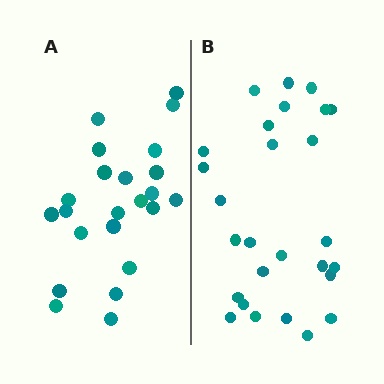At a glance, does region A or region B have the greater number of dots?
Region B (the right region) has more dots.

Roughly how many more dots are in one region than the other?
Region B has about 4 more dots than region A.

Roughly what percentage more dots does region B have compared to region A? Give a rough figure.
About 15% more.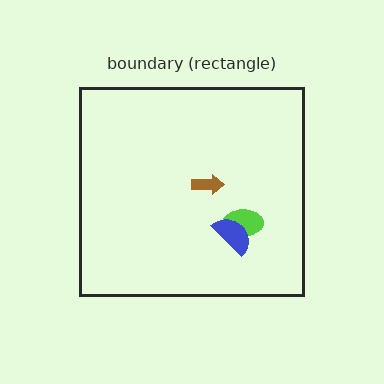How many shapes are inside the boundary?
3 inside, 0 outside.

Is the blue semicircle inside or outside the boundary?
Inside.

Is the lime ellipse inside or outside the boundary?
Inside.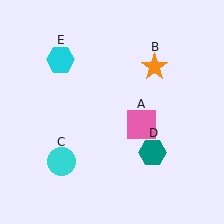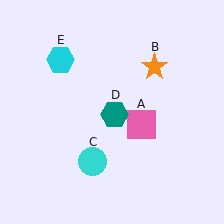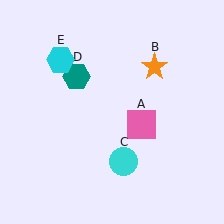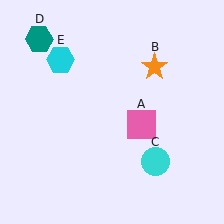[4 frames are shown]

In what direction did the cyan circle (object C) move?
The cyan circle (object C) moved right.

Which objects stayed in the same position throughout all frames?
Pink square (object A) and orange star (object B) and cyan hexagon (object E) remained stationary.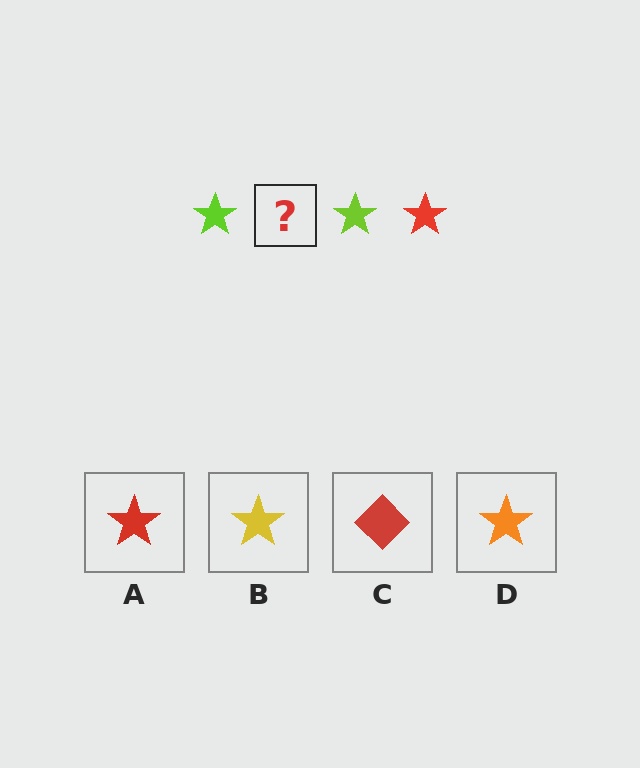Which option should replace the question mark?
Option A.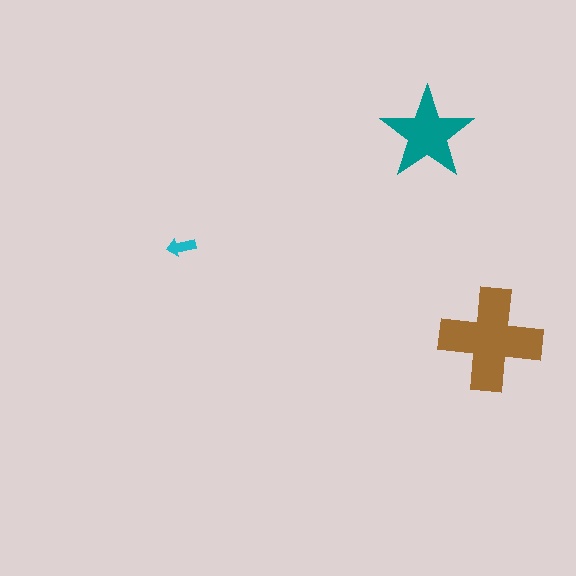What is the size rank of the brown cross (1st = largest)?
1st.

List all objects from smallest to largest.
The cyan arrow, the teal star, the brown cross.